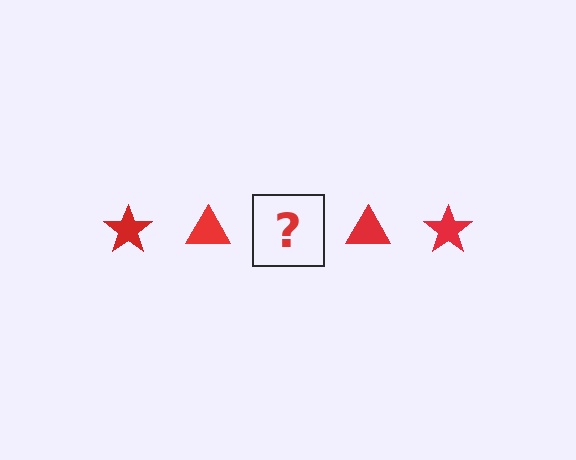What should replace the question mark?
The question mark should be replaced with a red star.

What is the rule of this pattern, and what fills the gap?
The rule is that the pattern cycles through star, triangle shapes in red. The gap should be filled with a red star.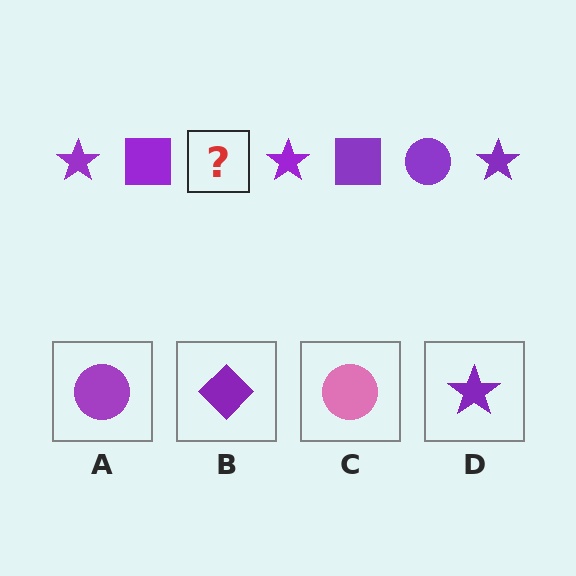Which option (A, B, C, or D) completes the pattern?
A.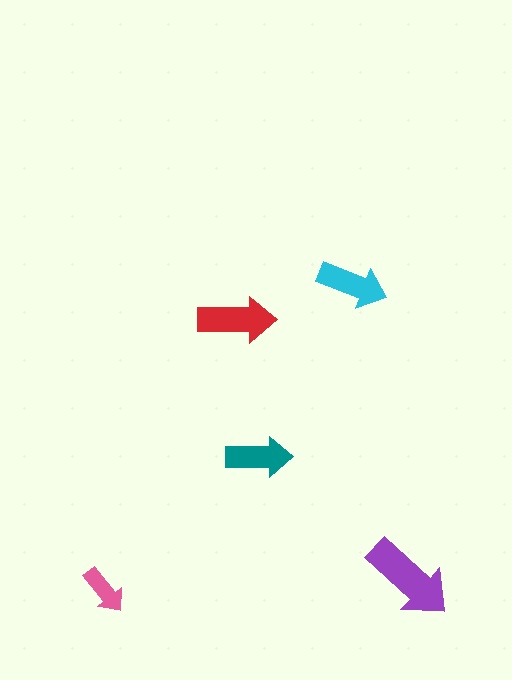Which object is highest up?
The cyan arrow is topmost.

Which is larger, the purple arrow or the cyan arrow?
The purple one.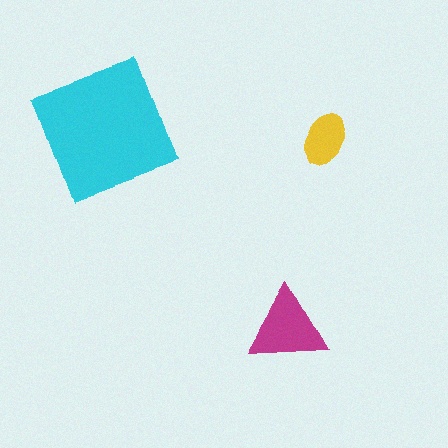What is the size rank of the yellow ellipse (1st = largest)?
3rd.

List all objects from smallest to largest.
The yellow ellipse, the magenta triangle, the cyan square.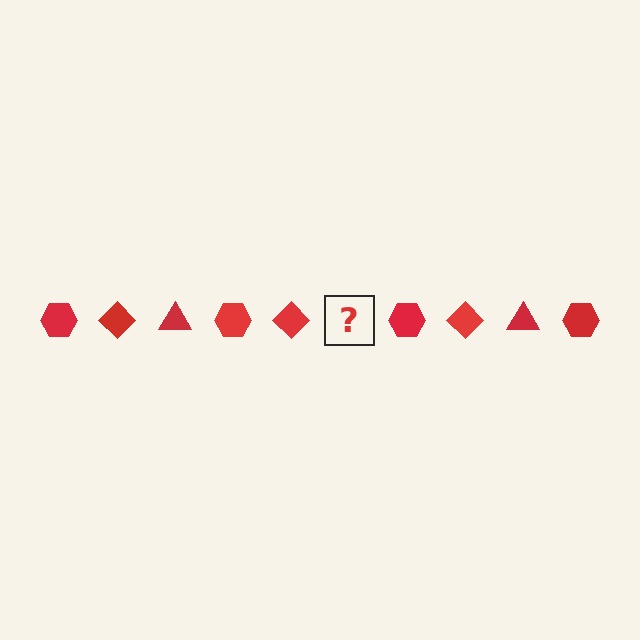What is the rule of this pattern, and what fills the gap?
The rule is that the pattern cycles through hexagon, diamond, triangle shapes in red. The gap should be filled with a red triangle.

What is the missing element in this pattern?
The missing element is a red triangle.